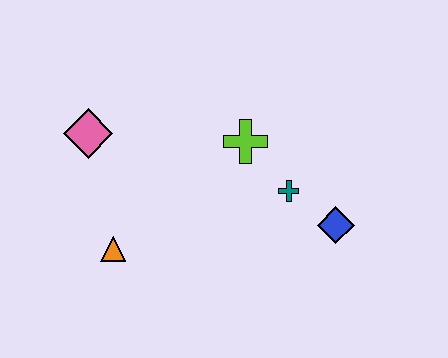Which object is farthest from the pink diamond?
The blue diamond is farthest from the pink diamond.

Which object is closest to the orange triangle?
The pink diamond is closest to the orange triangle.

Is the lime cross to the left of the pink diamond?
No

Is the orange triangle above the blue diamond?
No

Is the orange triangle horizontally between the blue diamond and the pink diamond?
Yes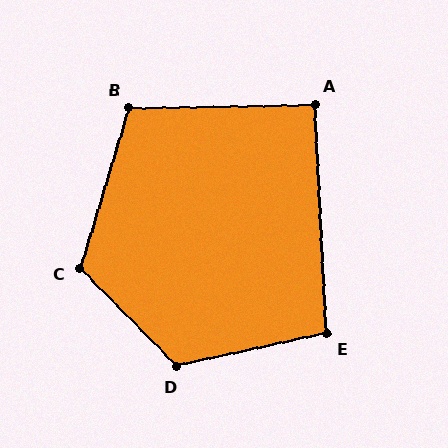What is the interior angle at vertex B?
Approximately 108 degrees (obtuse).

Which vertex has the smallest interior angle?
A, at approximately 92 degrees.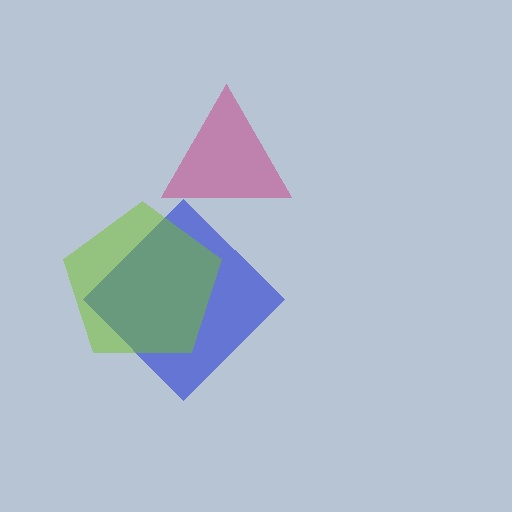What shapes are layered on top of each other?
The layered shapes are: a blue diamond, a magenta triangle, a lime pentagon.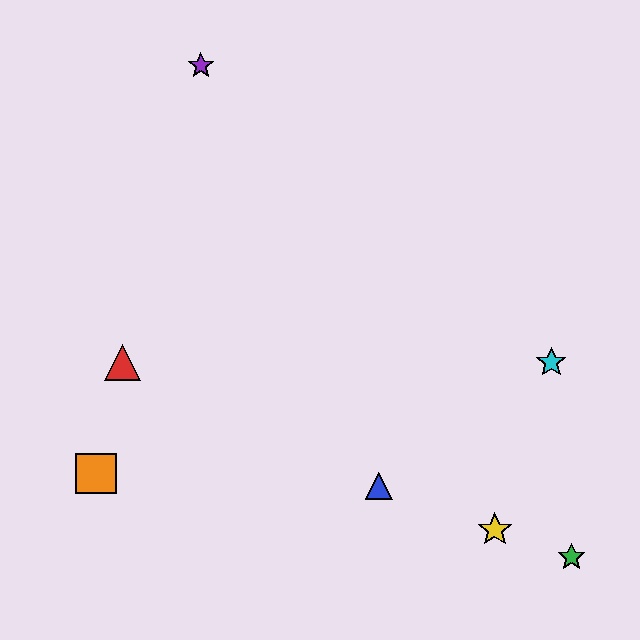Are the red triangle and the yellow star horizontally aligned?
No, the red triangle is at y≈362 and the yellow star is at y≈530.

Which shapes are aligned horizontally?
The red triangle, the cyan star are aligned horizontally.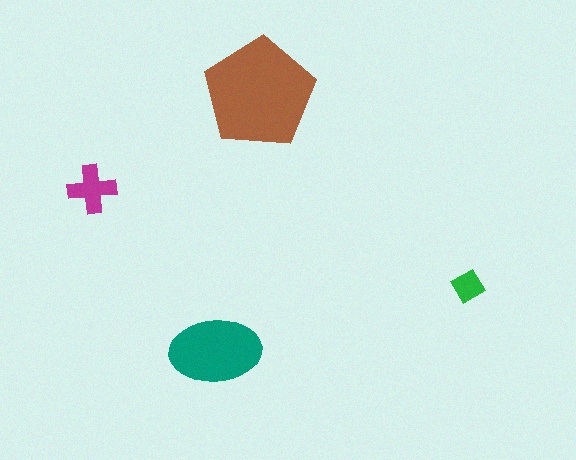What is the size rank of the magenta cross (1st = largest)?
3rd.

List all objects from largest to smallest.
The brown pentagon, the teal ellipse, the magenta cross, the green diamond.